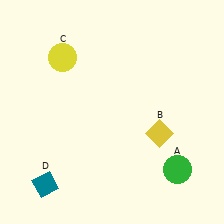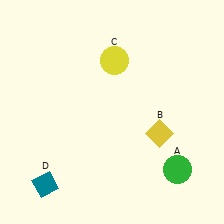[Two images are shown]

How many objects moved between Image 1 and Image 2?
1 object moved between the two images.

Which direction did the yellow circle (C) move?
The yellow circle (C) moved right.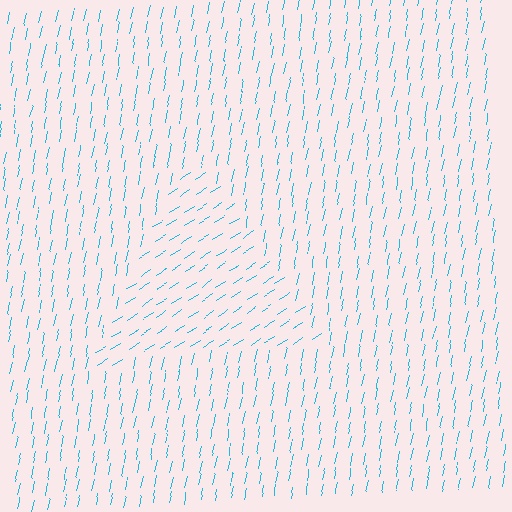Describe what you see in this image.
The image is filled with small cyan line segments. A triangle region in the image has lines oriented differently from the surrounding lines, creating a visible texture boundary.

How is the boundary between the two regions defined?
The boundary is defined purely by a change in line orientation (approximately 45 degrees difference). All lines are the same color and thickness.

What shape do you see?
I see a triangle.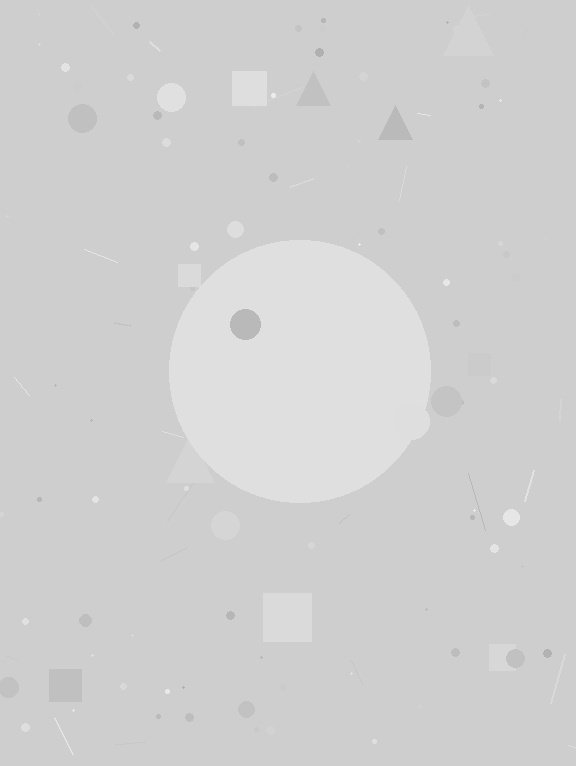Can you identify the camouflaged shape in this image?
The camouflaged shape is a circle.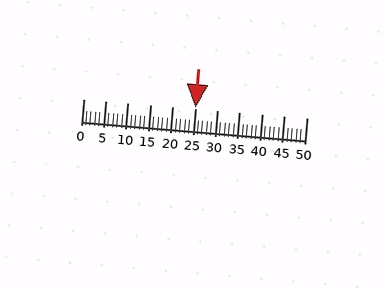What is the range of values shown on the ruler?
The ruler shows values from 0 to 50.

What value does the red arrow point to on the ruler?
The red arrow points to approximately 25.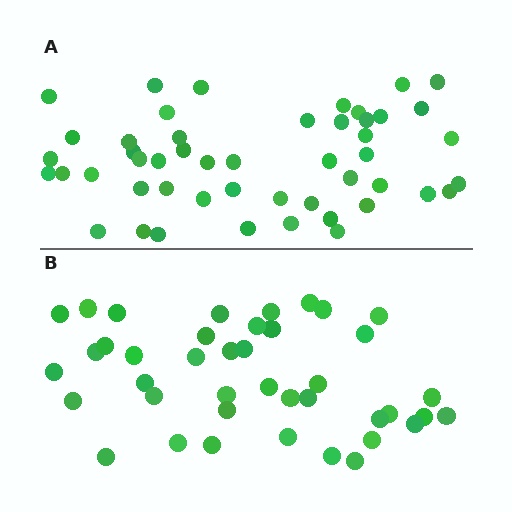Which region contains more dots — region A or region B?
Region A (the top region) has more dots.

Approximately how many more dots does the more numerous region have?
Region A has roughly 8 or so more dots than region B.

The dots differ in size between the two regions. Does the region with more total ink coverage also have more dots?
No. Region B has more total ink coverage because its dots are larger, but region A actually contains more individual dots. Total area can be misleading — the number of items is what matters here.